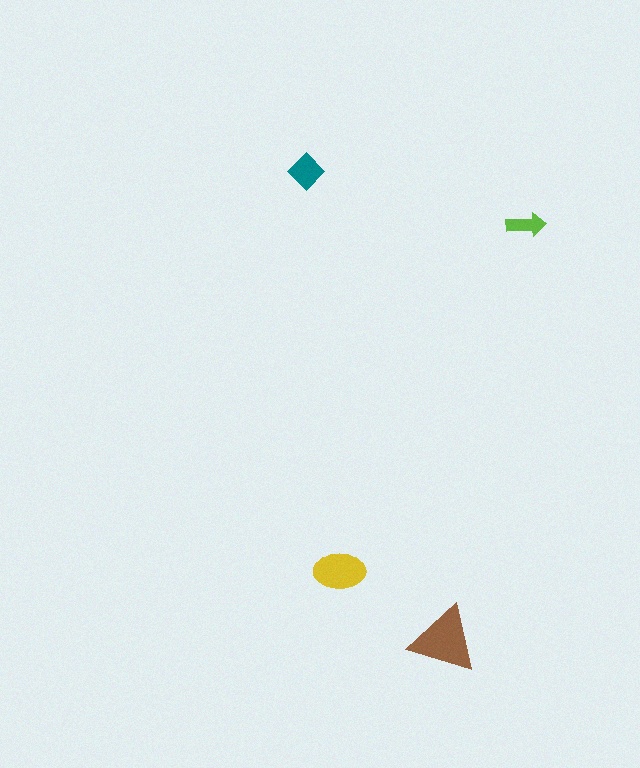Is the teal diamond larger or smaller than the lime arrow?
Larger.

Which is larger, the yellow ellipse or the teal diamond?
The yellow ellipse.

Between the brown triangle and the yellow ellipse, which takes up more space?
The brown triangle.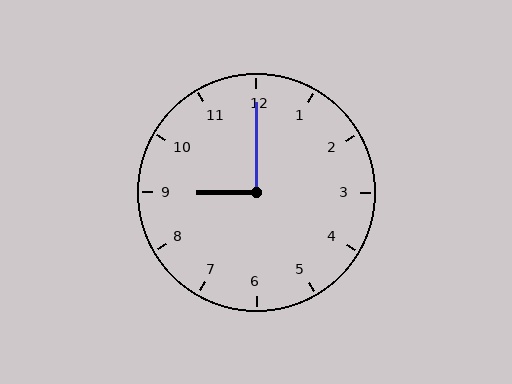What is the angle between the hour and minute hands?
Approximately 90 degrees.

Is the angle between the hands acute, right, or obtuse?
It is right.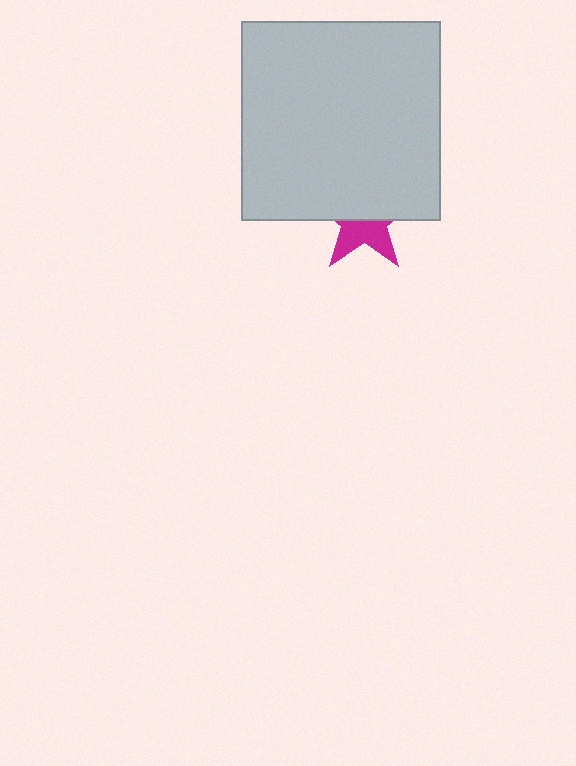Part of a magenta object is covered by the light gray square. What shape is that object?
It is a star.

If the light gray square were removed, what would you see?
You would see the complete magenta star.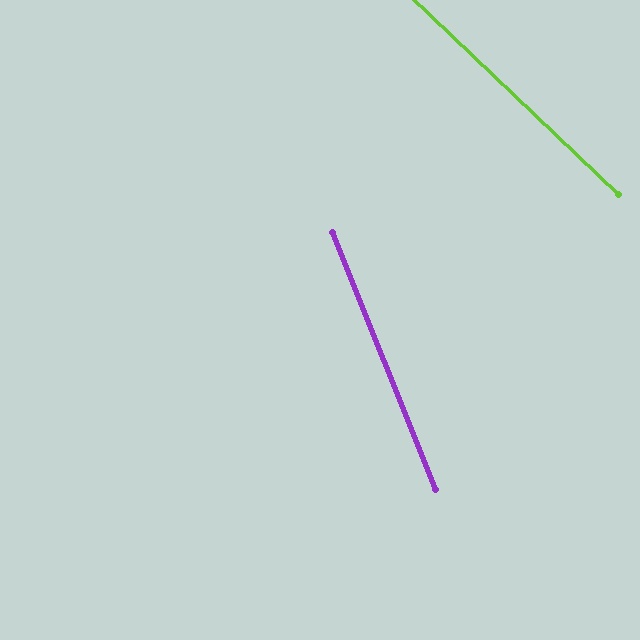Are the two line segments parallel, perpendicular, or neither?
Neither parallel nor perpendicular — they differ by about 24°.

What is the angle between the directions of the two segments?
Approximately 24 degrees.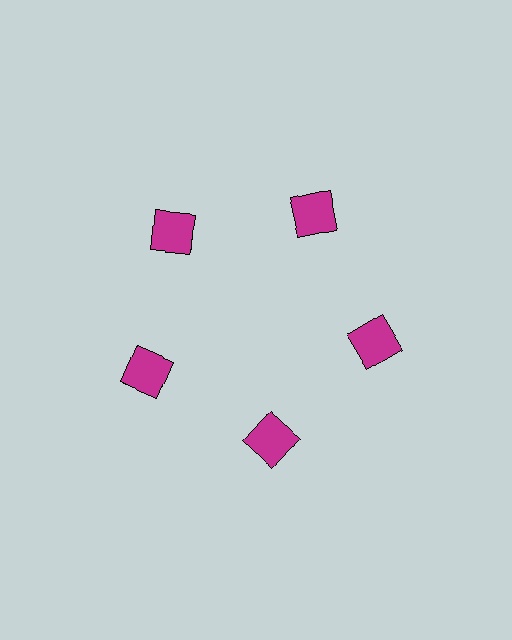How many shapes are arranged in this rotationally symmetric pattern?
There are 5 shapes, arranged in 5 groups of 1.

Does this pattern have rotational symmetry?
Yes, this pattern has 5-fold rotational symmetry. It looks the same after rotating 72 degrees around the center.